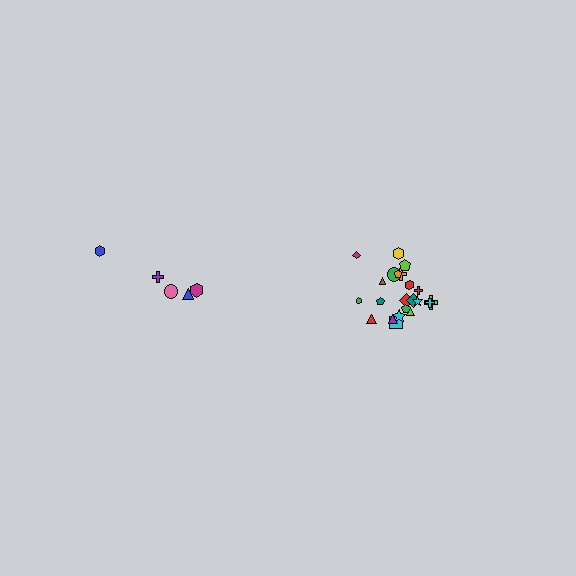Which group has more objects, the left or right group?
The right group.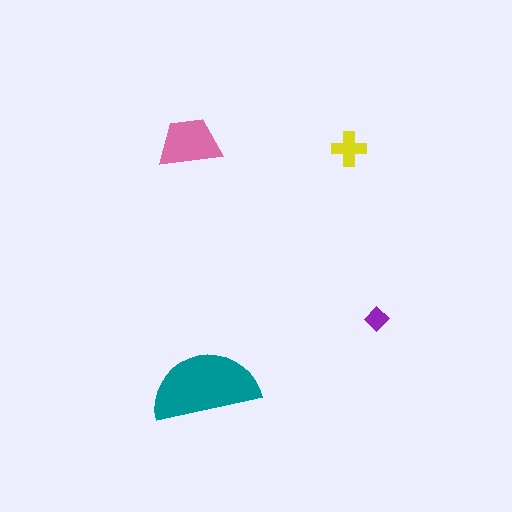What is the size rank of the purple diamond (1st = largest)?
4th.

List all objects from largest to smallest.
The teal semicircle, the pink trapezoid, the yellow cross, the purple diamond.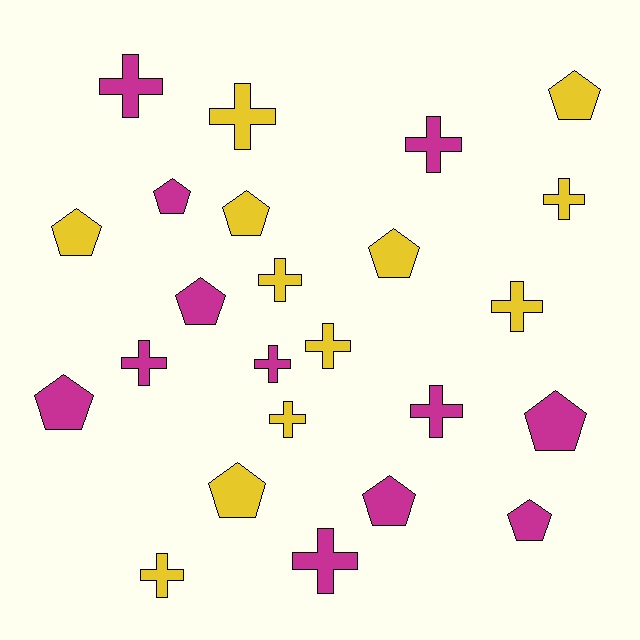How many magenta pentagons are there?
There are 6 magenta pentagons.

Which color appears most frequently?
Yellow, with 12 objects.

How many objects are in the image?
There are 24 objects.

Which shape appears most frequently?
Cross, with 13 objects.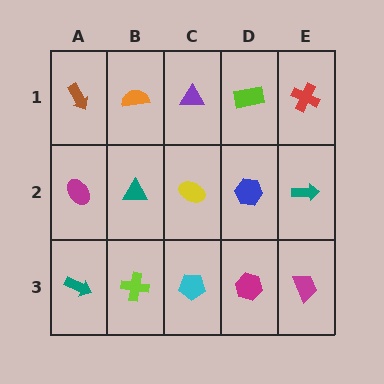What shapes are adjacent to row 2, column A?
A brown arrow (row 1, column A), a teal arrow (row 3, column A), a teal triangle (row 2, column B).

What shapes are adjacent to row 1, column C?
A yellow ellipse (row 2, column C), an orange semicircle (row 1, column B), a lime rectangle (row 1, column D).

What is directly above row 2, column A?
A brown arrow.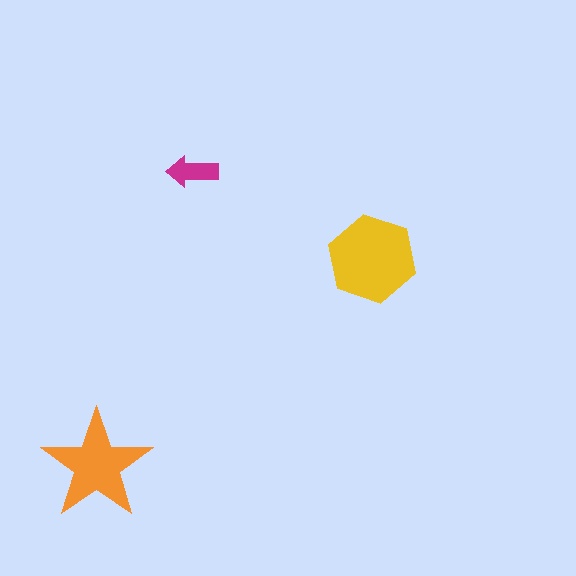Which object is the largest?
The yellow hexagon.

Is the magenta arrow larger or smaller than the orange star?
Smaller.